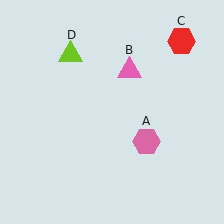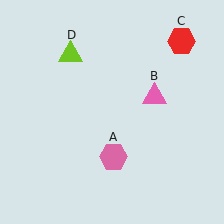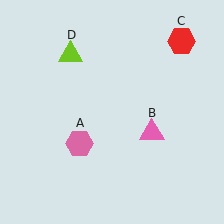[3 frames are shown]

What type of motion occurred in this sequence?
The pink hexagon (object A), pink triangle (object B) rotated clockwise around the center of the scene.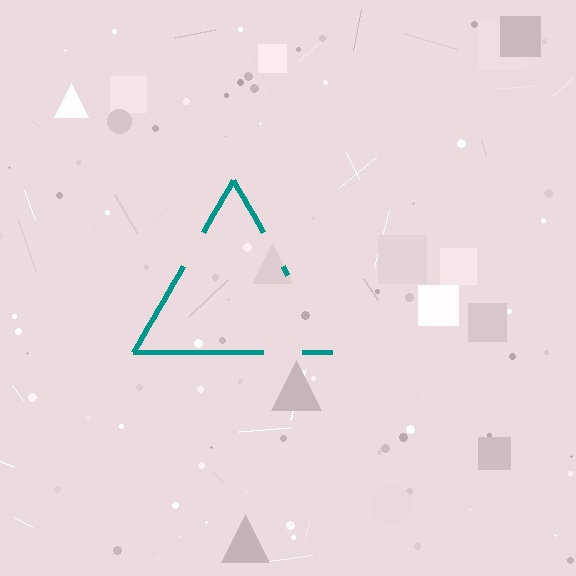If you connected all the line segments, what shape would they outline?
They would outline a triangle.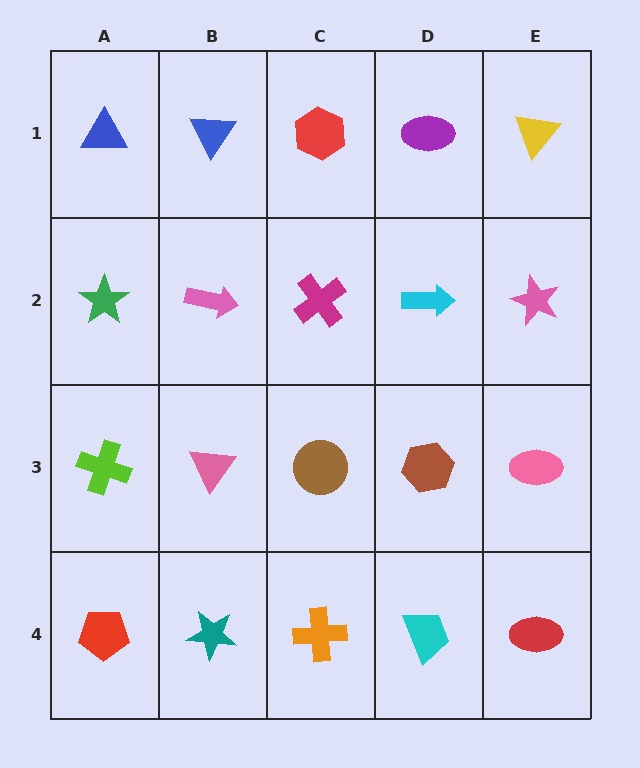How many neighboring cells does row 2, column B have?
4.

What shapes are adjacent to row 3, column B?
A pink arrow (row 2, column B), a teal star (row 4, column B), a lime cross (row 3, column A), a brown circle (row 3, column C).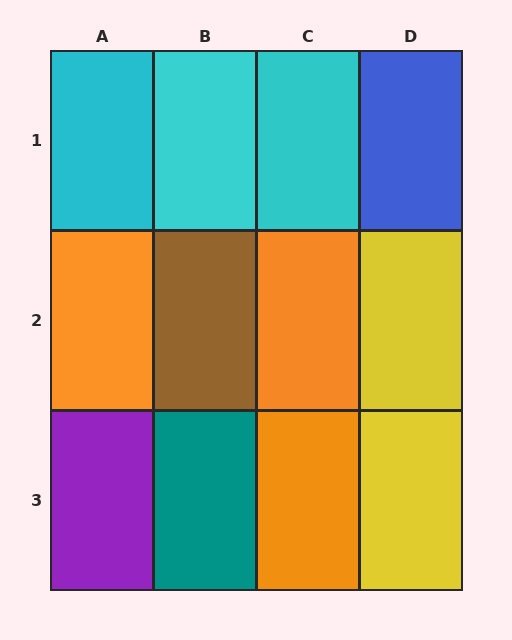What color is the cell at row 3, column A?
Purple.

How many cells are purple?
1 cell is purple.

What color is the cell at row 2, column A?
Orange.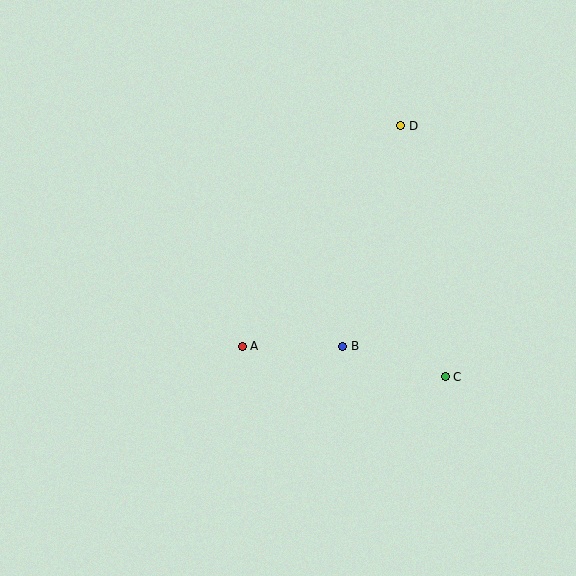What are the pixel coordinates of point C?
Point C is at (445, 377).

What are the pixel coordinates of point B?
Point B is at (343, 346).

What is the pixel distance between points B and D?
The distance between B and D is 228 pixels.